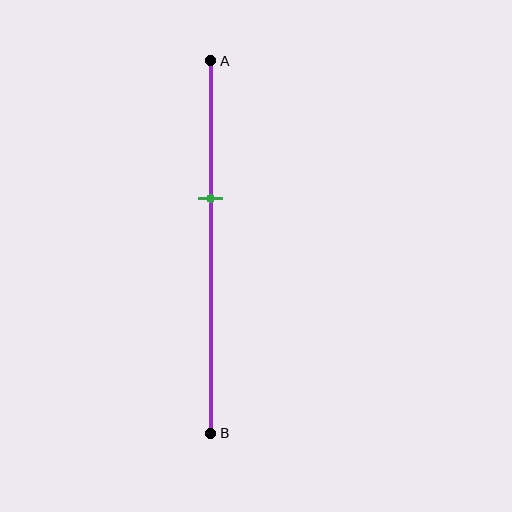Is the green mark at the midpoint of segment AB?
No, the mark is at about 35% from A, not at the 50% midpoint.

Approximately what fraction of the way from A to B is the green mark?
The green mark is approximately 35% of the way from A to B.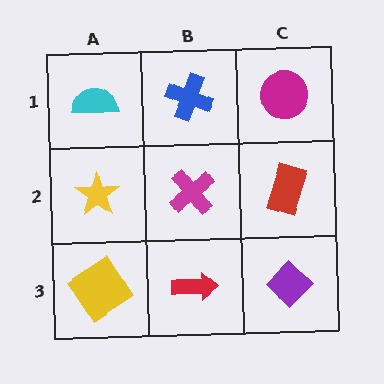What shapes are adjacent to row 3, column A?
A yellow star (row 2, column A), a red arrow (row 3, column B).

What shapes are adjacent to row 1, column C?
A red rectangle (row 2, column C), a blue cross (row 1, column B).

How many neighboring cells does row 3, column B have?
3.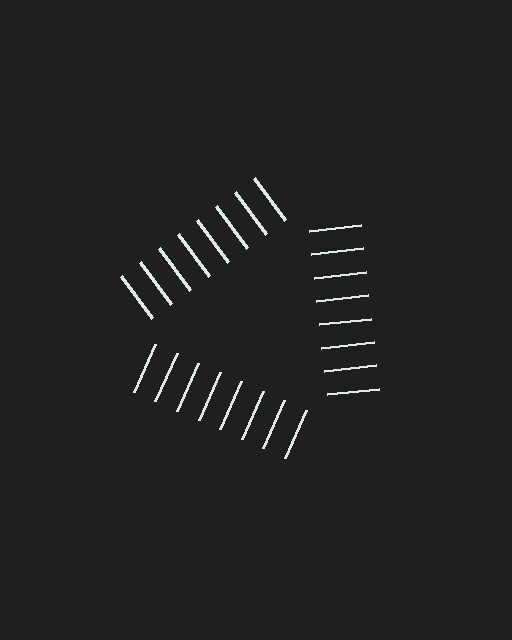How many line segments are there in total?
24 — 8 along each of the 3 edges.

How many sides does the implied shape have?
3 sides — the line-ends trace a triangle.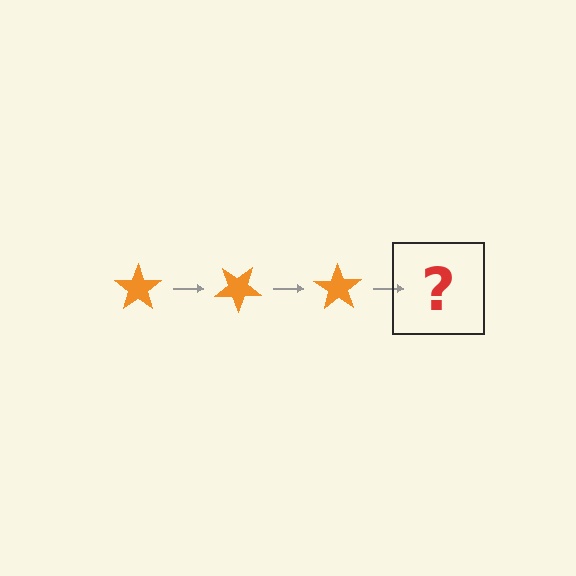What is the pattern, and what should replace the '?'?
The pattern is that the star rotates 35 degrees each step. The '?' should be an orange star rotated 105 degrees.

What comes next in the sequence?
The next element should be an orange star rotated 105 degrees.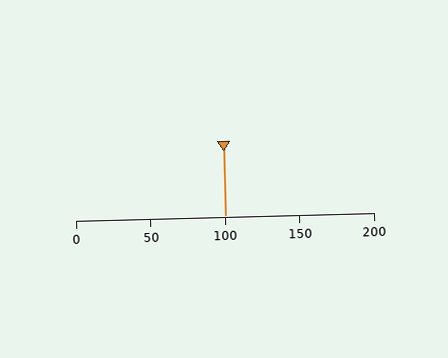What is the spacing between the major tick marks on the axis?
The major ticks are spaced 50 apart.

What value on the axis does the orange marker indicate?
The marker indicates approximately 100.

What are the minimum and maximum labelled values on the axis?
The axis runs from 0 to 200.